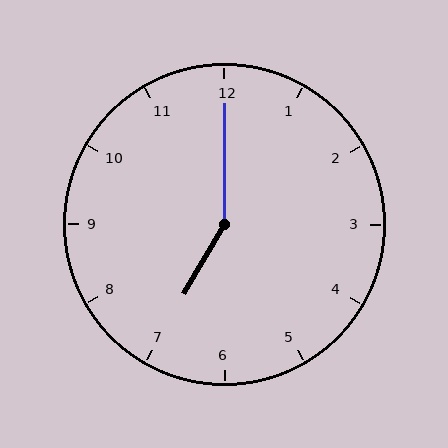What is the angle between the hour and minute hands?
Approximately 150 degrees.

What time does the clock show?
7:00.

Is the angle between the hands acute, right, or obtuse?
It is obtuse.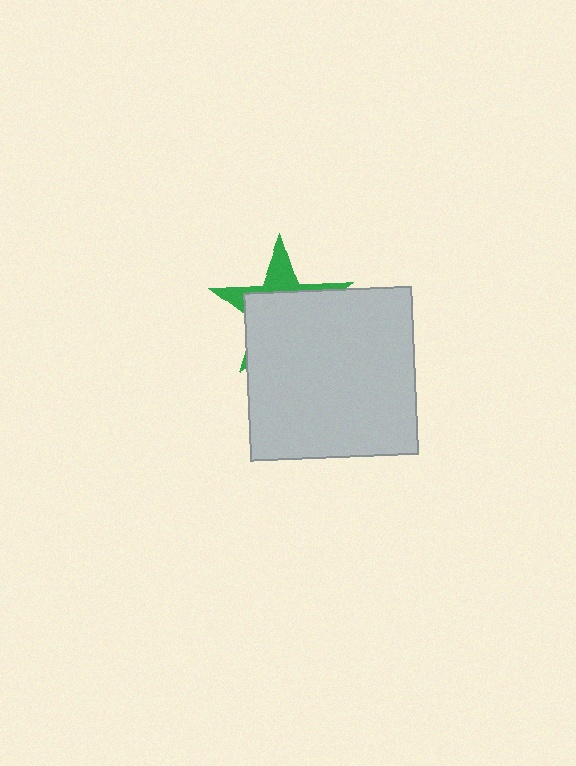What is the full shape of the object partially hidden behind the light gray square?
The partially hidden object is a green star.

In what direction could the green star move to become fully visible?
The green star could move up. That would shift it out from behind the light gray square entirely.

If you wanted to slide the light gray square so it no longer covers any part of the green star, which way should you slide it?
Slide it down — that is the most direct way to separate the two shapes.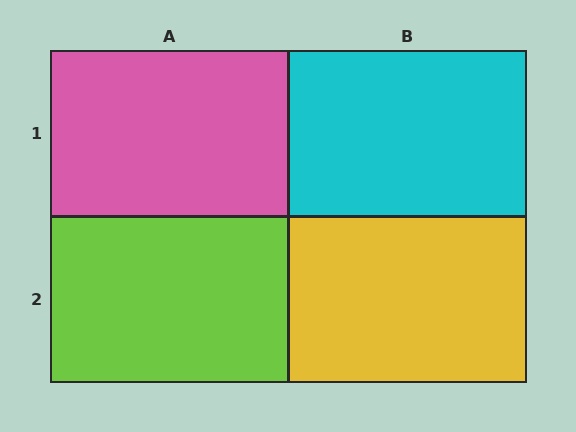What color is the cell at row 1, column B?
Cyan.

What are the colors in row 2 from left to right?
Lime, yellow.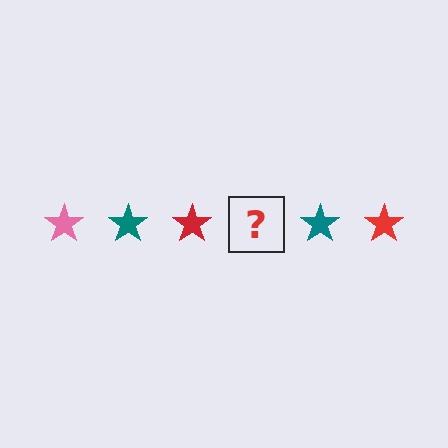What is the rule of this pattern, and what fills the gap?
The rule is that the pattern cycles through pink, teal, red stars. The gap should be filled with a pink star.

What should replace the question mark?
The question mark should be replaced with a pink star.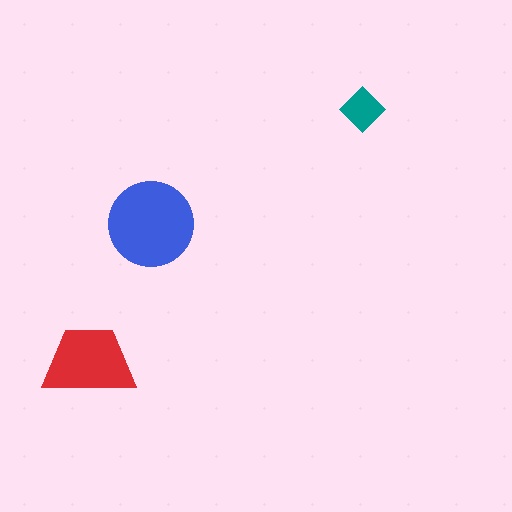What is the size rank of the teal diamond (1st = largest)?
3rd.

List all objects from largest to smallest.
The blue circle, the red trapezoid, the teal diamond.